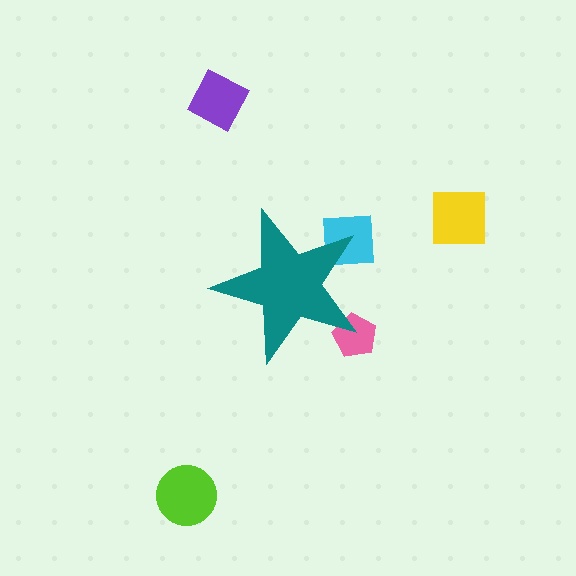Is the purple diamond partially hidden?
No, the purple diamond is fully visible.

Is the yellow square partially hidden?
No, the yellow square is fully visible.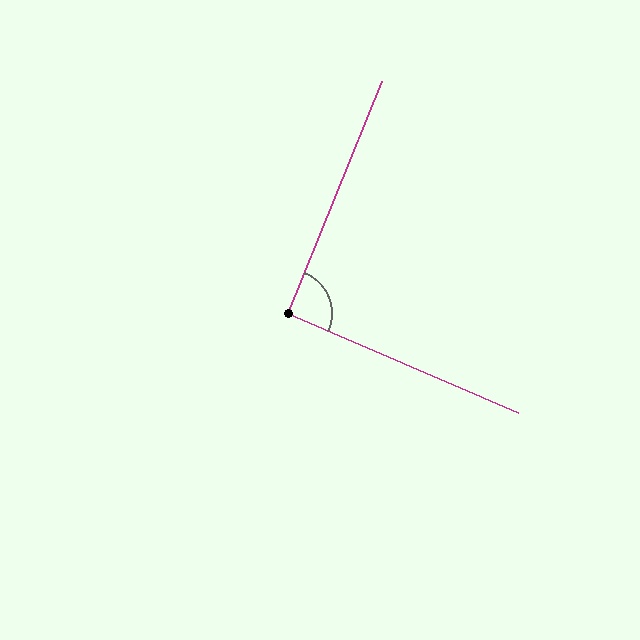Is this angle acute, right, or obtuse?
It is approximately a right angle.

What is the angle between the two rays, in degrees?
Approximately 91 degrees.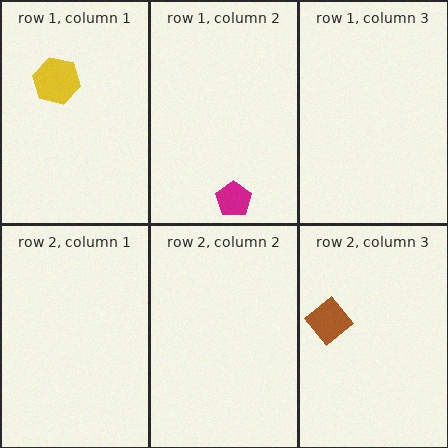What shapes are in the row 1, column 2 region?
The magenta pentagon.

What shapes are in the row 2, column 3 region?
The brown diamond.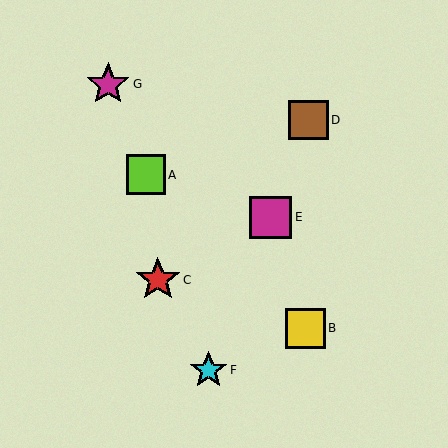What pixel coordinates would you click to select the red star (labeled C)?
Click at (158, 280) to select the red star C.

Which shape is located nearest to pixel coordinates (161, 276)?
The red star (labeled C) at (158, 280) is nearest to that location.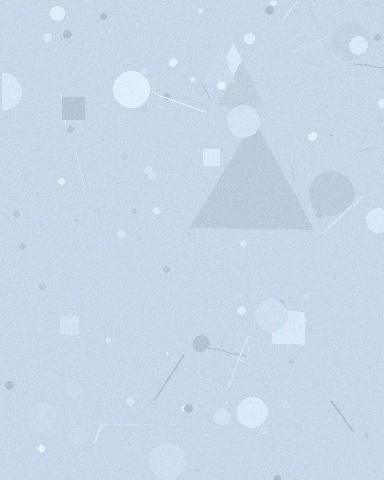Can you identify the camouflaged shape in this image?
The camouflaged shape is a triangle.